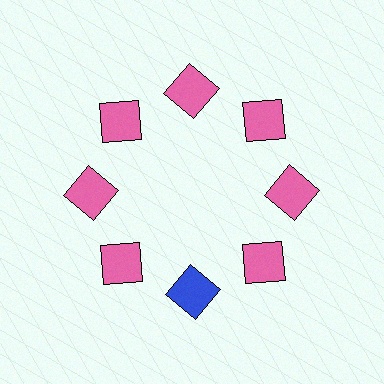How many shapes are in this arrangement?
There are 8 shapes arranged in a ring pattern.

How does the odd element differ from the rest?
It has a different color: blue instead of pink.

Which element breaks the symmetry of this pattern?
The blue square at roughly the 6 o'clock position breaks the symmetry. All other shapes are pink squares.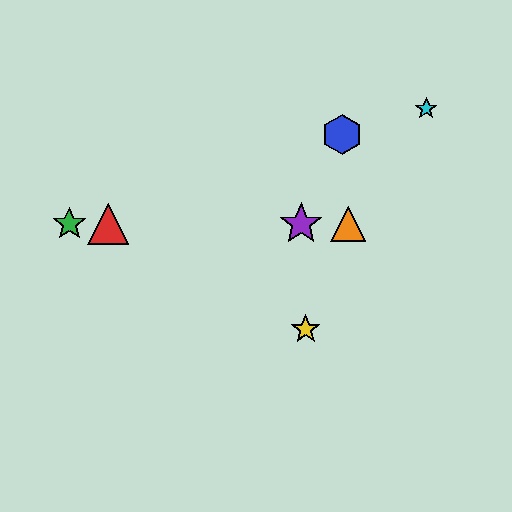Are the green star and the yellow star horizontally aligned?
No, the green star is at y≈224 and the yellow star is at y≈329.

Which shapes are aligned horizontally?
The red triangle, the green star, the purple star, the orange triangle are aligned horizontally.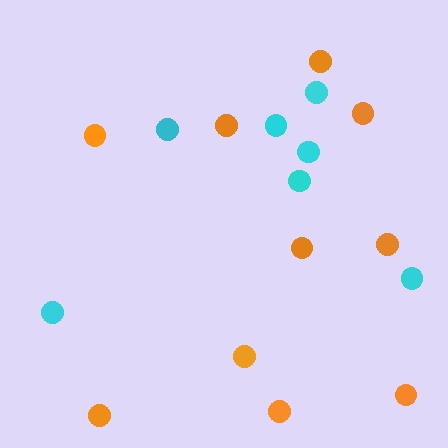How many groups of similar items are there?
There are 2 groups: one group of cyan circles (7) and one group of orange circles (10).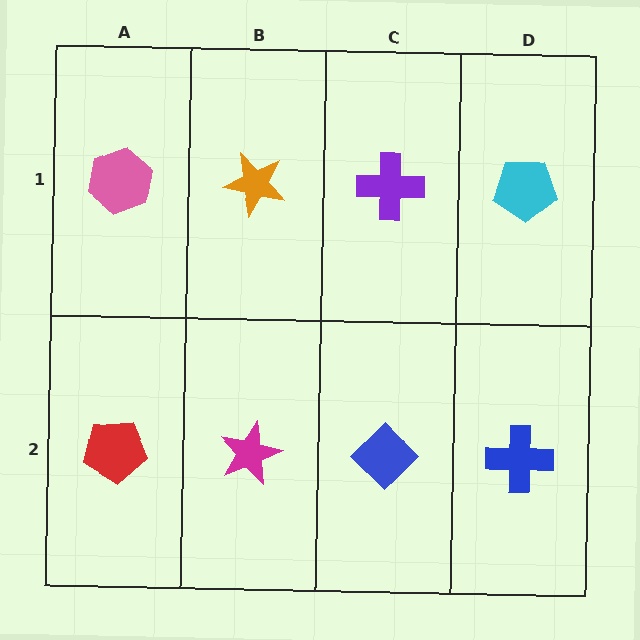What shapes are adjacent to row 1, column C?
A blue diamond (row 2, column C), an orange star (row 1, column B), a cyan pentagon (row 1, column D).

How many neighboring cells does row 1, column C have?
3.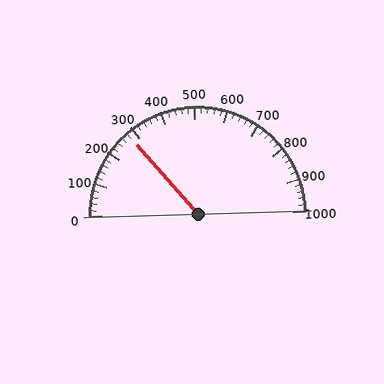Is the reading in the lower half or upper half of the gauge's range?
The reading is in the lower half of the range (0 to 1000).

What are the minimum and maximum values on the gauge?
The gauge ranges from 0 to 1000.